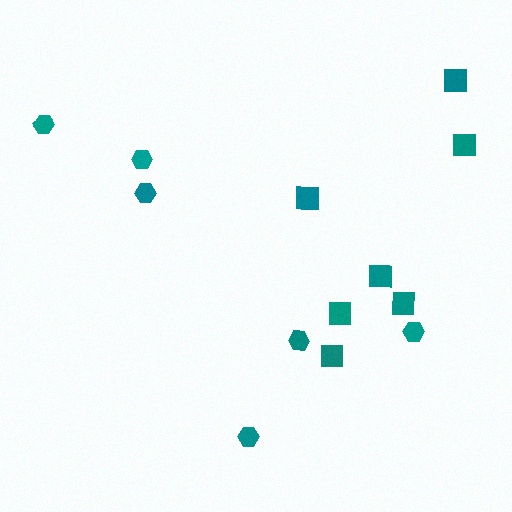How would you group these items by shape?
There are 2 groups: one group of squares (7) and one group of hexagons (6).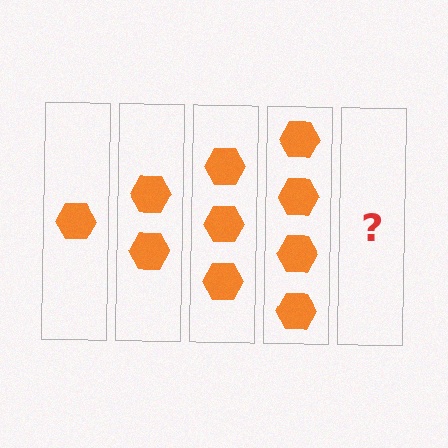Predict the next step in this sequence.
The next step is 5 hexagons.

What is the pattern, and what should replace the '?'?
The pattern is that each step adds one more hexagon. The '?' should be 5 hexagons.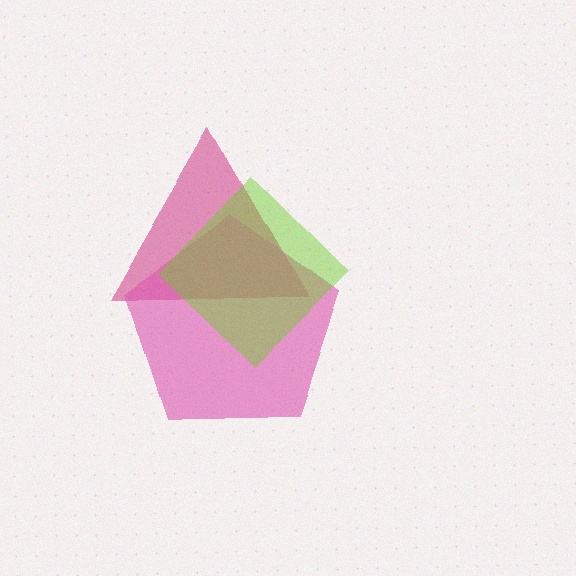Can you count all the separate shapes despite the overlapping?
Yes, there are 3 separate shapes.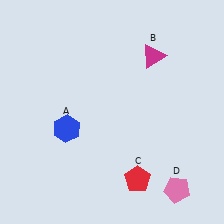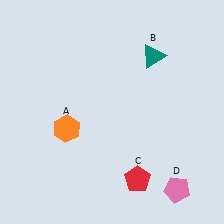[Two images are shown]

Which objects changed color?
A changed from blue to orange. B changed from magenta to teal.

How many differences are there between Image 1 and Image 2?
There are 2 differences between the two images.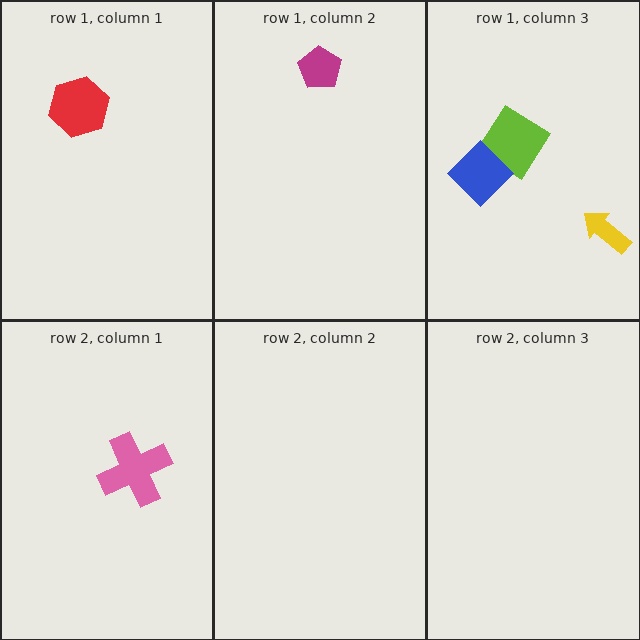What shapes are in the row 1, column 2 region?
The magenta pentagon.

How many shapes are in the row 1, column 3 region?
3.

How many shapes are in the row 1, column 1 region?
1.